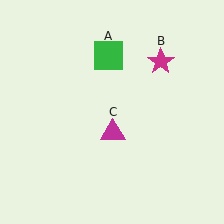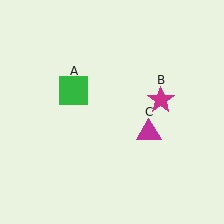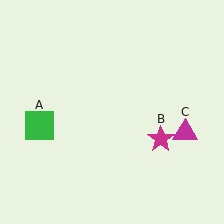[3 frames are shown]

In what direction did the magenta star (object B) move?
The magenta star (object B) moved down.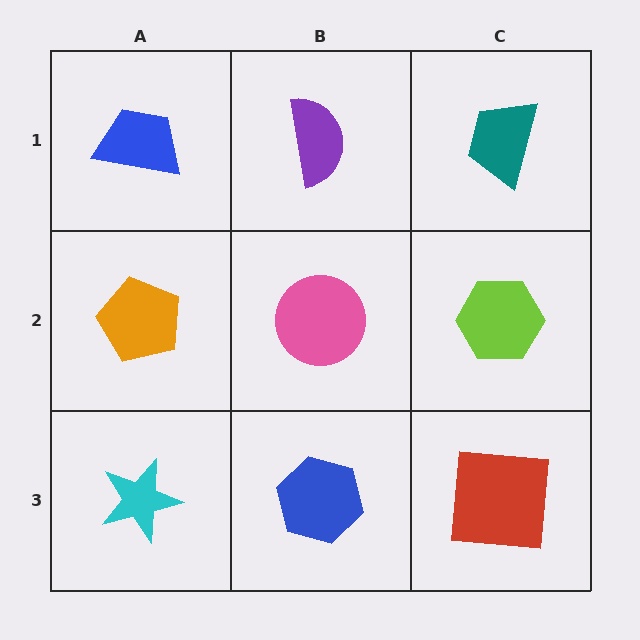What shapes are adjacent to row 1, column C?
A lime hexagon (row 2, column C), a purple semicircle (row 1, column B).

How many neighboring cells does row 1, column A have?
2.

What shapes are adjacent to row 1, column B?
A pink circle (row 2, column B), a blue trapezoid (row 1, column A), a teal trapezoid (row 1, column C).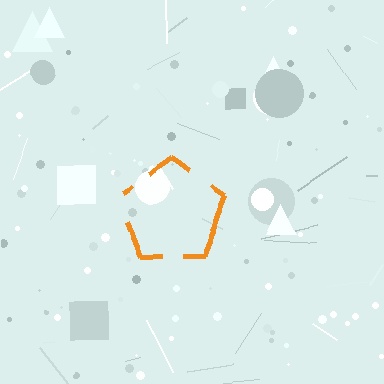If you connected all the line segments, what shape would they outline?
They would outline a pentagon.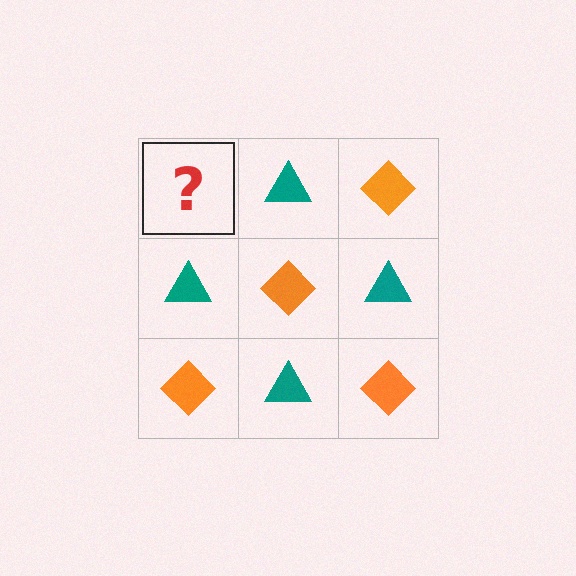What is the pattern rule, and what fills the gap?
The rule is that it alternates orange diamond and teal triangle in a checkerboard pattern. The gap should be filled with an orange diamond.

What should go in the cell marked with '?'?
The missing cell should contain an orange diamond.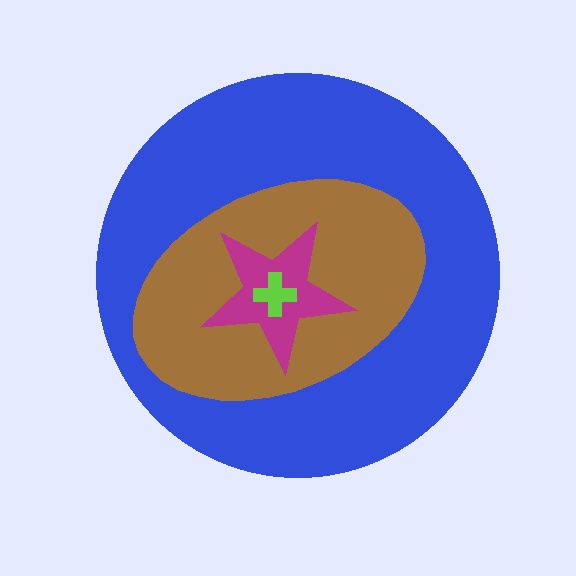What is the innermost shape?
The lime cross.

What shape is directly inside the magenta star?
The lime cross.